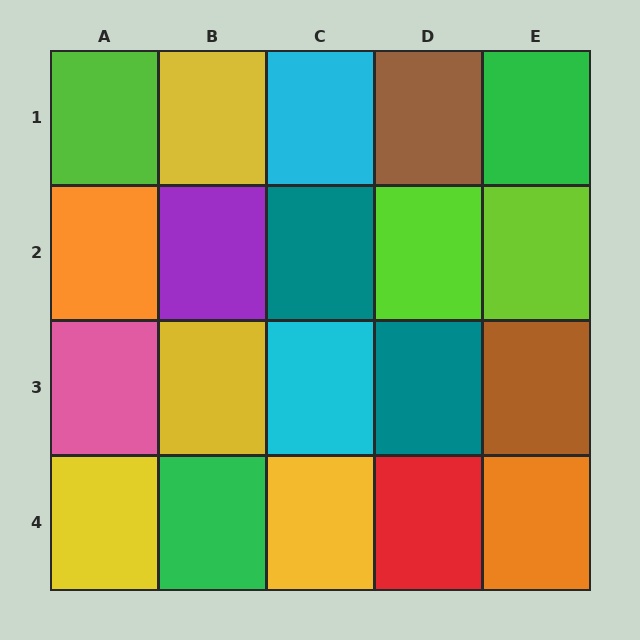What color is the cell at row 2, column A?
Orange.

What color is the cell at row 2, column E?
Lime.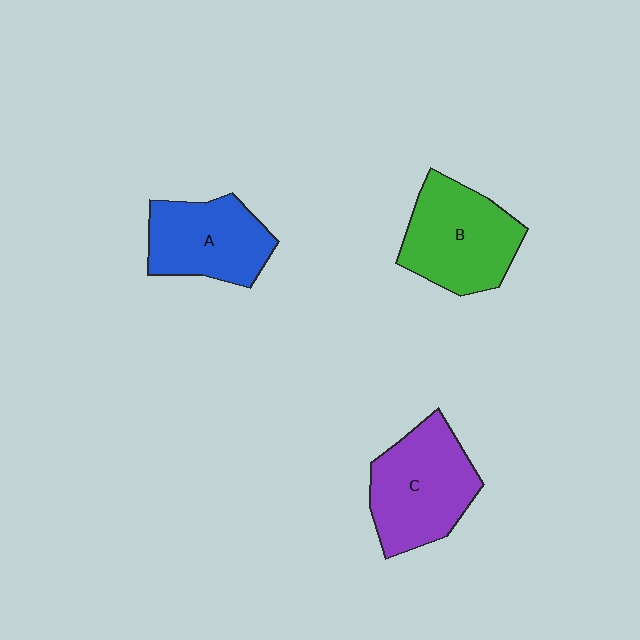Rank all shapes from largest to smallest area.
From largest to smallest: C (purple), B (green), A (blue).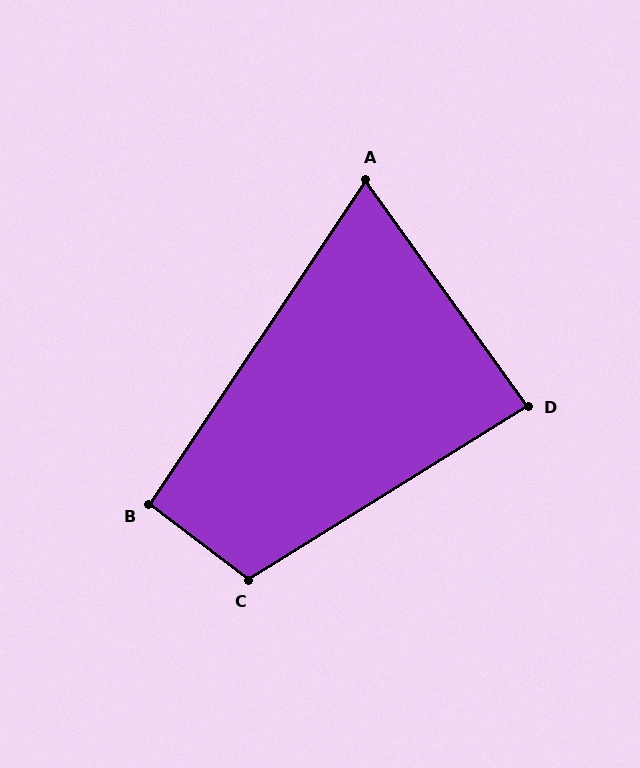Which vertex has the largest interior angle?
C, at approximately 111 degrees.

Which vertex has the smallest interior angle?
A, at approximately 69 degrees.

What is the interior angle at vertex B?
Approximately 94 degrees (approximately right).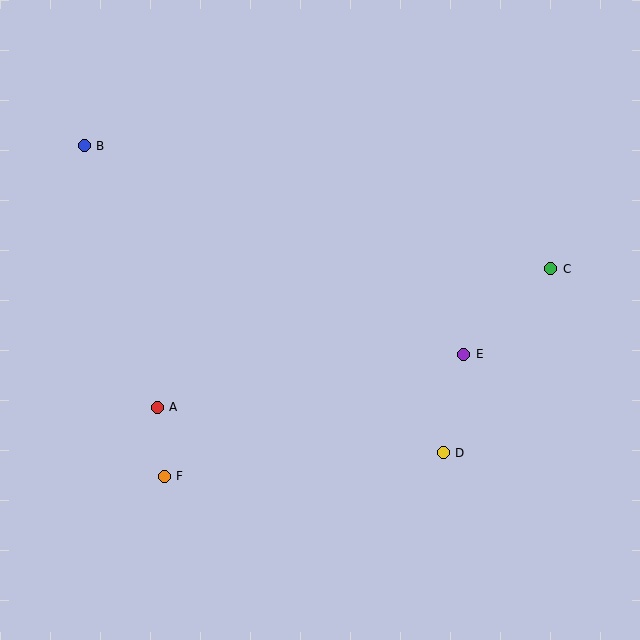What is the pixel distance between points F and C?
The distance between F and C is 439 pixels.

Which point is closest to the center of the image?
Point E at (464, 354) is closest to the center.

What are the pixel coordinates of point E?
Point E is at (464, 354).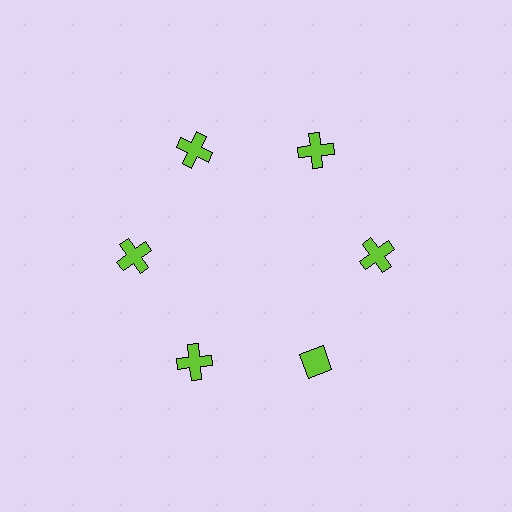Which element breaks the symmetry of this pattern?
The lime diamond at roughly the 5 o'clock position breaks the symmetry. All other shapes are lime crosses.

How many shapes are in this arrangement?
There are 6 shapes arranged in a ring pattern.